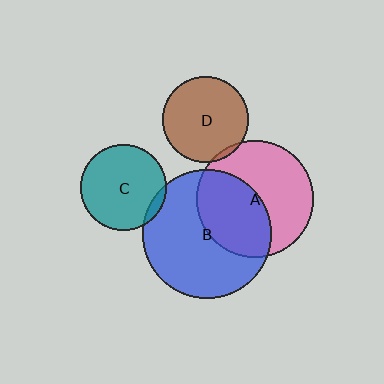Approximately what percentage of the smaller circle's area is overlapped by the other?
Approximately 45%.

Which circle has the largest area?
Circle B (blue).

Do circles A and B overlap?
Yes.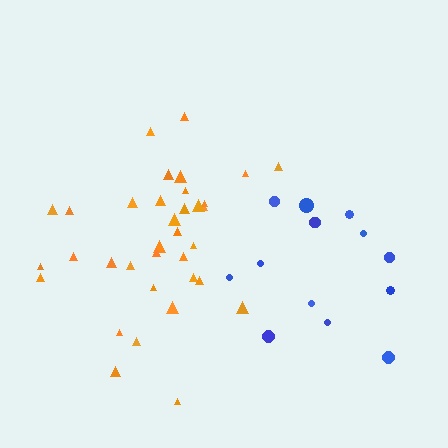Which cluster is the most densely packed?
Orange.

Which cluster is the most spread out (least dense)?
Blue.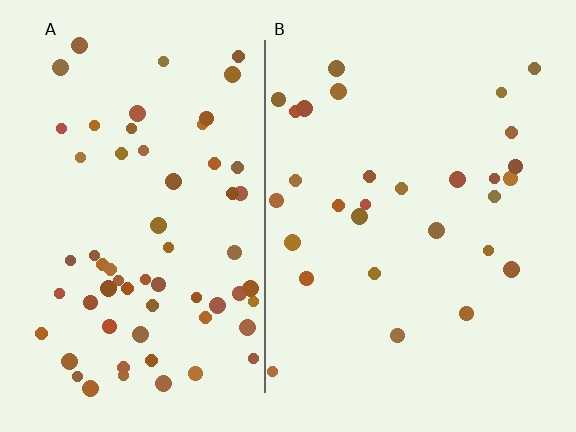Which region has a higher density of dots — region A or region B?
A (the left).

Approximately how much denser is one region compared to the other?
Approximately 2.2× — region A over region B.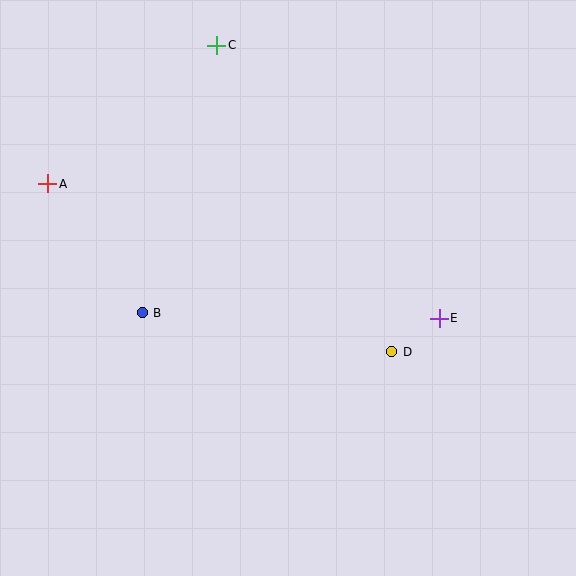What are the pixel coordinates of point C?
Point C is at (217, 45).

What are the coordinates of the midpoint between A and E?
The midpoint between A and E is at (244, 251).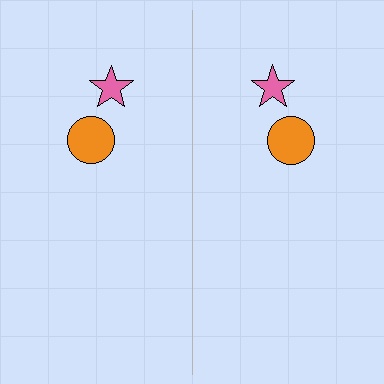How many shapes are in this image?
There are 4 shapes in this image.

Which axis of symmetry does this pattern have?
The pattern has a vertical axis of symmetry running through the center of the image.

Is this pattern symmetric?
Yes, this pattern has bilateral (reflection) symmetry.